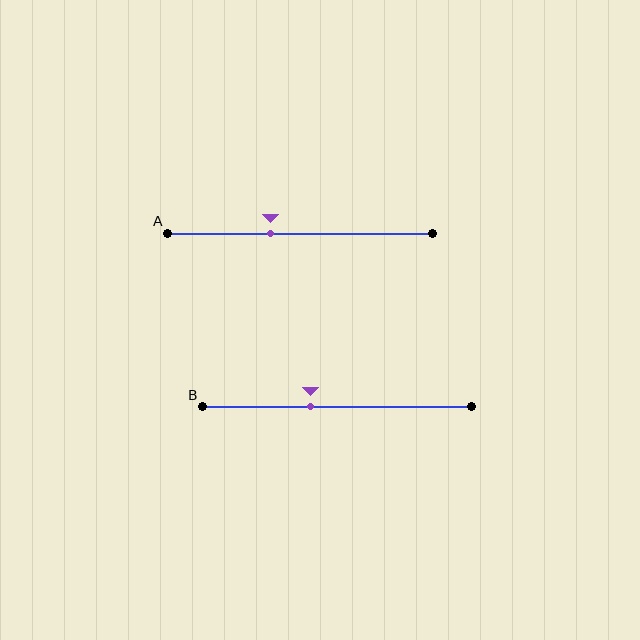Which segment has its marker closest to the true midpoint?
Segment B has its marker closest to the true midpoint.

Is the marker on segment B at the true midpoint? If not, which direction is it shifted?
No, the marker on segment B is shifted to the left by about 10% of the segment length.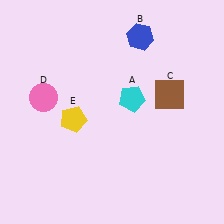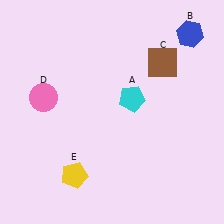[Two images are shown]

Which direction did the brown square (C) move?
The brown square (C) moved up.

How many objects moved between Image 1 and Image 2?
3 objects moved between the two images.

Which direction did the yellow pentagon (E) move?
The yellow pentagon (E) moved down.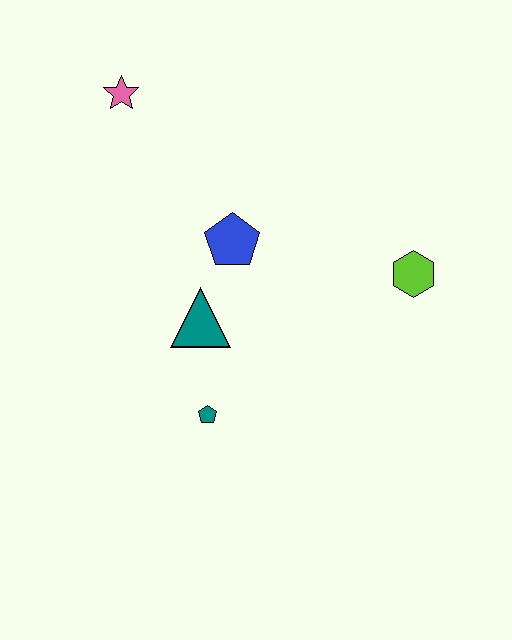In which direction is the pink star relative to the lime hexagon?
The pink star is to the left of the lime hexagon.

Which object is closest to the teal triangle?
The blue pentagon is closest to the teal triangle.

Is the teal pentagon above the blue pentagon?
No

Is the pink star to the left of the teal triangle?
Yes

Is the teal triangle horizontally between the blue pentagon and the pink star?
Yes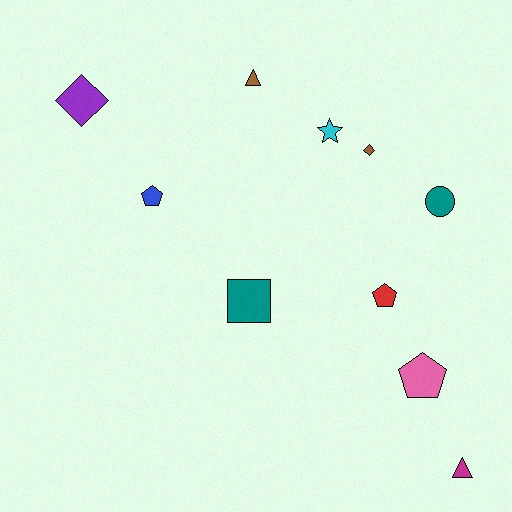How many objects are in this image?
There are 10 objects.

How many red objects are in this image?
There is 1 red object.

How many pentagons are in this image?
There are 3 pentagons.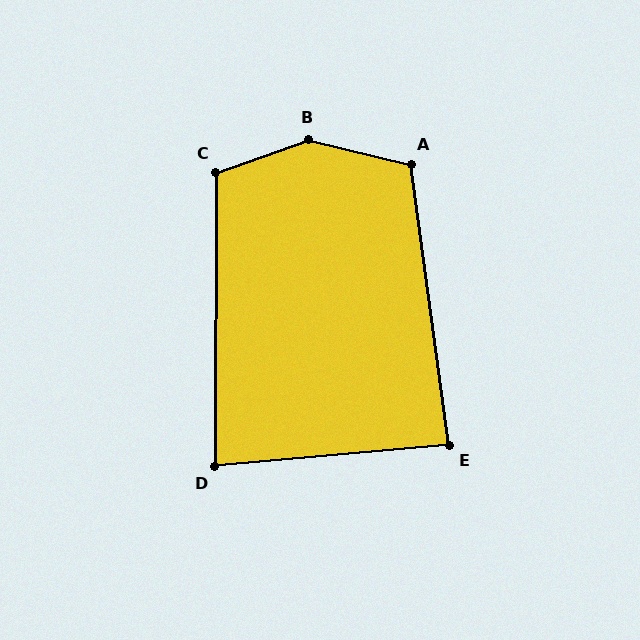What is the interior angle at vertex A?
Approximately 111 degrees (obtuse).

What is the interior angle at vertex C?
Approximately 110 degrees (obtuse).